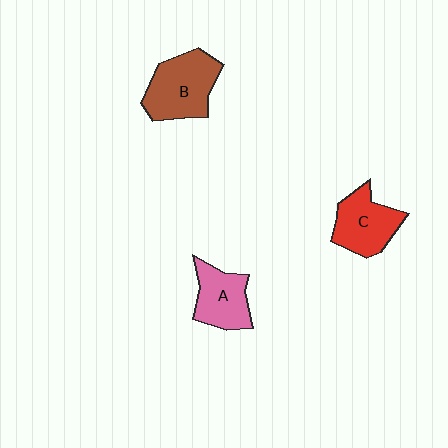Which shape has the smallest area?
Shape A (pink).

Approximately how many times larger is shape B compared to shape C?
Approximately 1.2 times.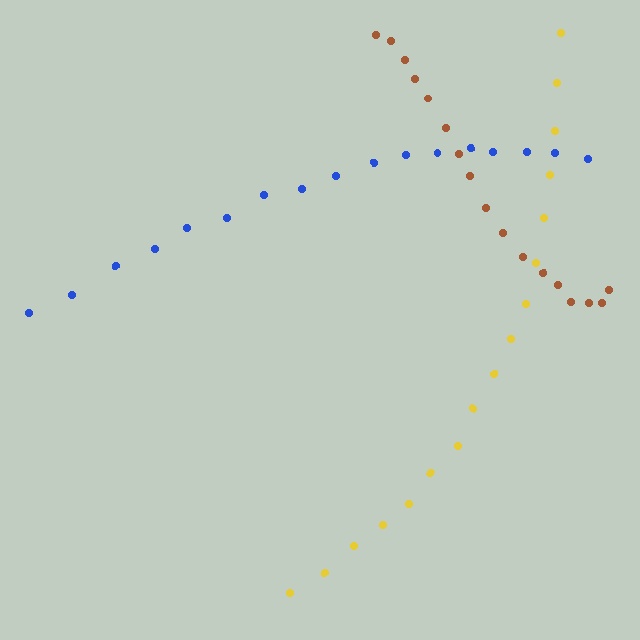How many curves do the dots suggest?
There are 3 distinct paths.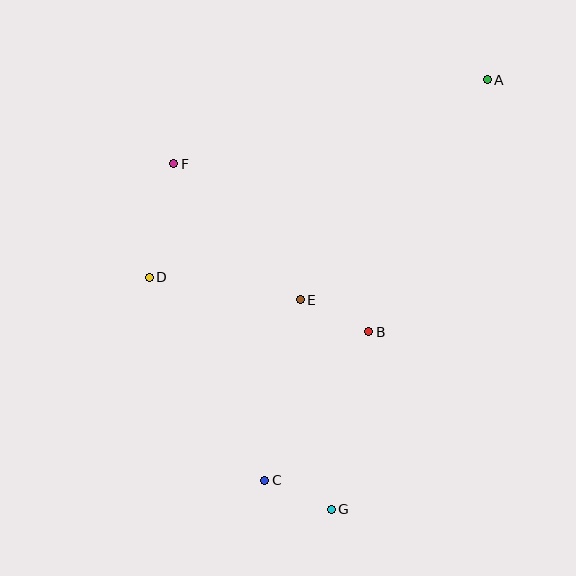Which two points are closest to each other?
Points C and G are closest to each other.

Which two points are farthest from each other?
Points A and C are farthest from each other.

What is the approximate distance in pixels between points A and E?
The distance between A and E is approximately 289 pixels.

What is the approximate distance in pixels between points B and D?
The distance between B and D is approximately 226 pixels.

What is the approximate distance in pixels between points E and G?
The distance between E and G is approximately 212 pixels.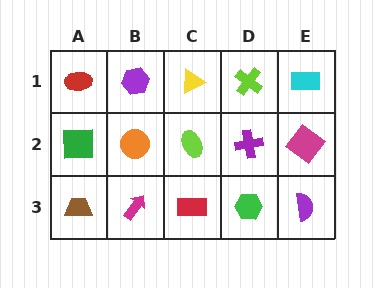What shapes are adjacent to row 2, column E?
A cyan rectangle (row 1, column E), a purple semicircle (row 3, column E), a purple cross (row 2, column D).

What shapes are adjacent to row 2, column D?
A lime cross (row 1, column D), a green hexagon (row 3, column D), a lime ellipse (row 2, column C), a magenta diamond (row 2, column E).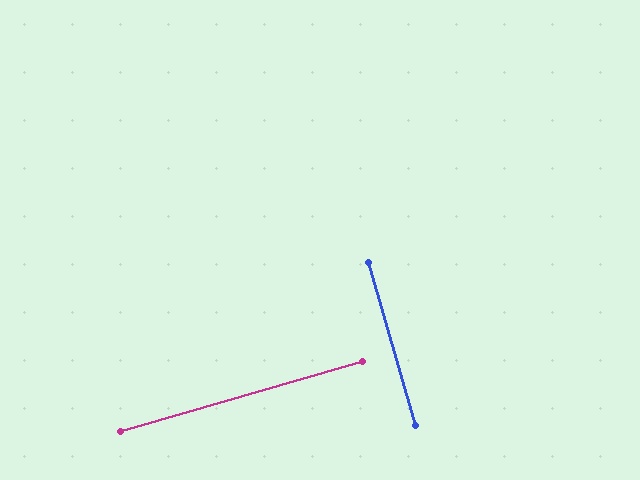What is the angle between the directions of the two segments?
Approximately 90 degrees.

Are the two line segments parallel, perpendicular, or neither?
Perpendicular — they meet at approximately 90°.